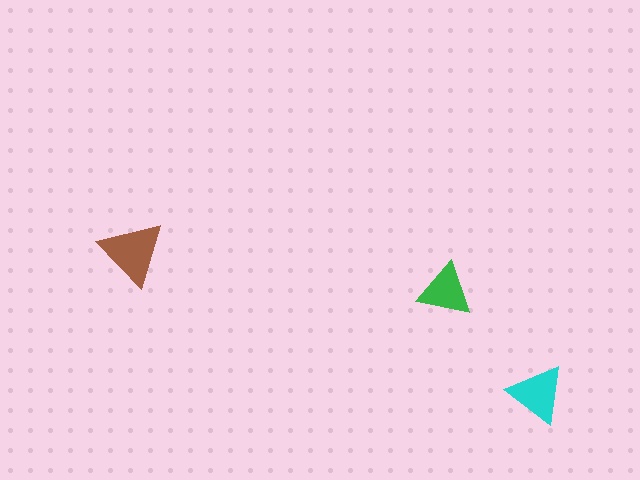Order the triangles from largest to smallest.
the brown one, the cyan one, the green one.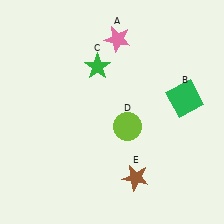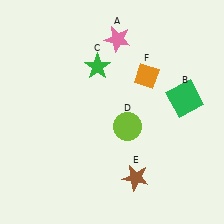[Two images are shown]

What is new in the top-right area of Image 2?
An orange diamond (F) was added in the top-right area of Image 2.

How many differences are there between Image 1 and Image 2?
There is 1 difference between the two images.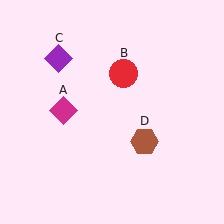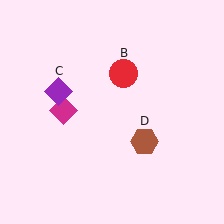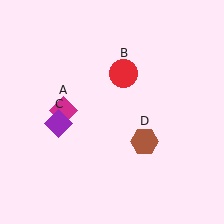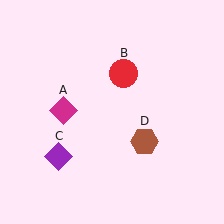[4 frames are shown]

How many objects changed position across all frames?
1 object changed position: purple diamond (object C).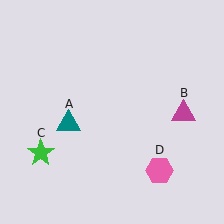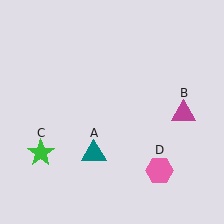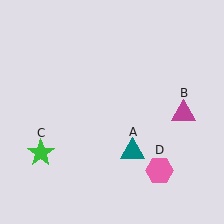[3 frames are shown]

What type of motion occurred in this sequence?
The teal triangle (object A) rotated counterclockwise around the center of the scene.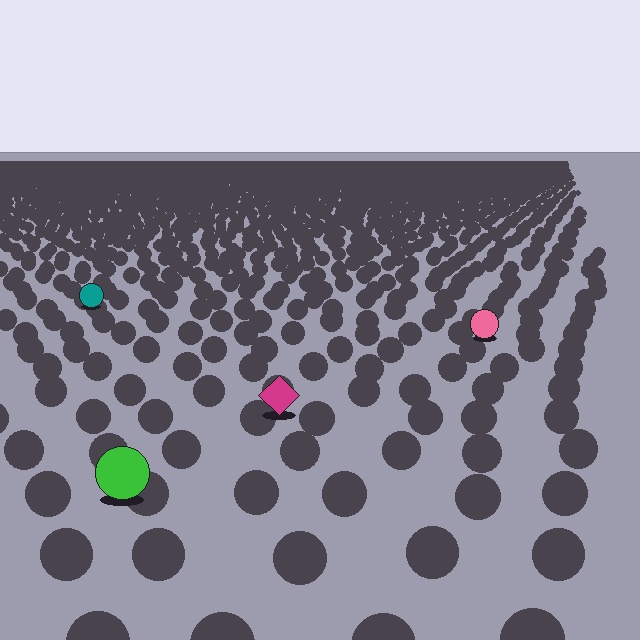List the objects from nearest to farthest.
From nearest to farthest: the green circle, the magenta diamond, the pink circle, the teal circle.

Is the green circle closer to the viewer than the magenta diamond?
Yes. The green circle is closer — you can tell from the texture gradient: the ground texture is coarser near it.